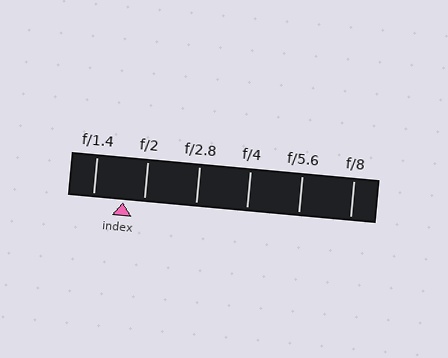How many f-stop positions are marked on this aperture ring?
There are 6 f-stop positions marked.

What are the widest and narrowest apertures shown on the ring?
The widest aperture shown is f/1.4 and the narrowest is f/8.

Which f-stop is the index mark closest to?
The index mark is closest to f/2.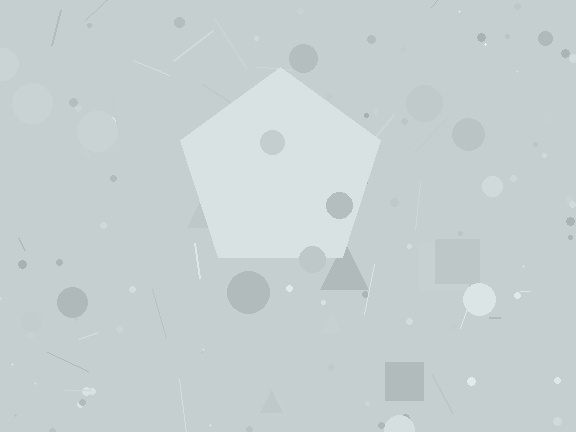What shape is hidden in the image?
A pentagon is hidden in the image.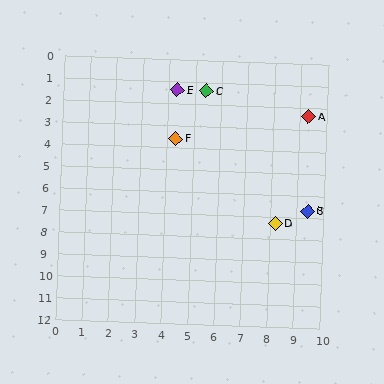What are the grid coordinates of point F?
Point F is at approximately (4.3, 3.6).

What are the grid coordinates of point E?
Point E is at approximately (4.3, 1.4).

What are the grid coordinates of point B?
Point B is at approximately (9.4, 6.7).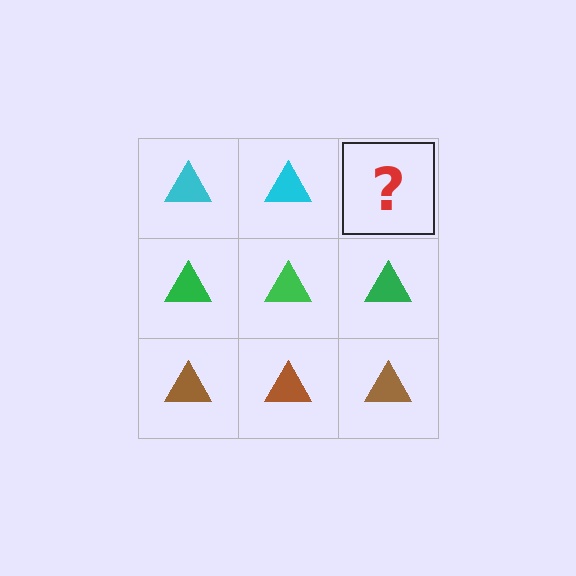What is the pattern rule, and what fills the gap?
The rule is that each row has a consistent color. The gap should be filled with a cyan triangle.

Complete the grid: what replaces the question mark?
The question mark should be replaced with a cyan triangle.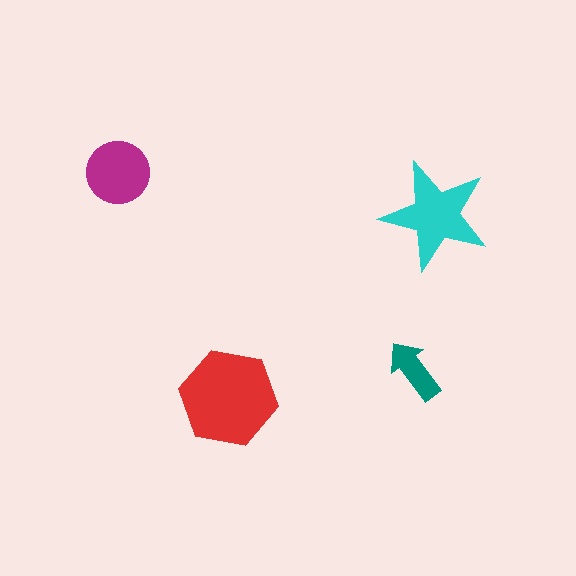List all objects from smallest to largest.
The teal arrow, the magenta circle, the cyan star, the red hexagon.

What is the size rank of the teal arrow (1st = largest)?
4th.